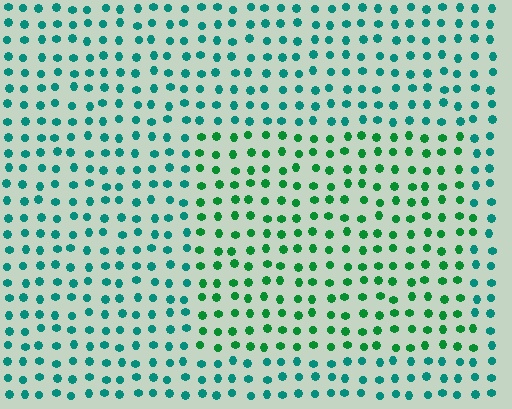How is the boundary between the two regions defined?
The boundary is defined purely by a slight shift in hue (about 34 degrees). Spacing, size, and orientation are identical on both sides.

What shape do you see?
I see a rectangle.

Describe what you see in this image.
The image is filled with small teal elements in a uniform arrangement. A rectangle-shaped region is visible where the elements are tinted to a slightly different hue, forming a subtle color boundary.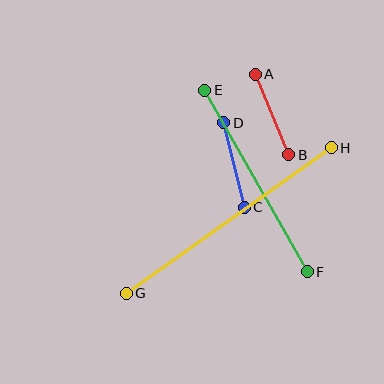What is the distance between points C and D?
The distance is approximately 87 pixels.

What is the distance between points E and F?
The distance is approximately 208 pixels.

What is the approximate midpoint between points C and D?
The midpoint is at approximately (234, 165) pixels.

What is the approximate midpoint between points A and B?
The midpoint is at approximately (272, 115) pixels.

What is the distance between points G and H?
The distance is approximately 251 pixels.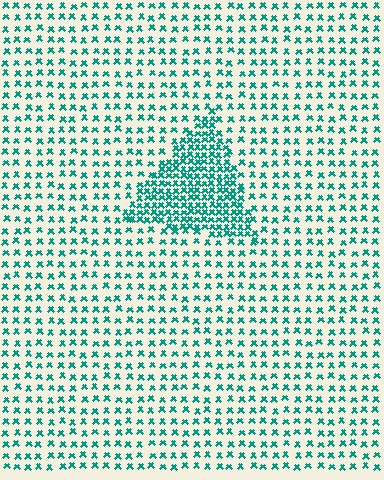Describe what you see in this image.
The image contains small teal elements arranged at two different densities. A triangle-shaped region is visible where the elements are more densely packed than the surrounding area.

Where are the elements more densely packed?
The elements are more densely packed inside the triangle boundary.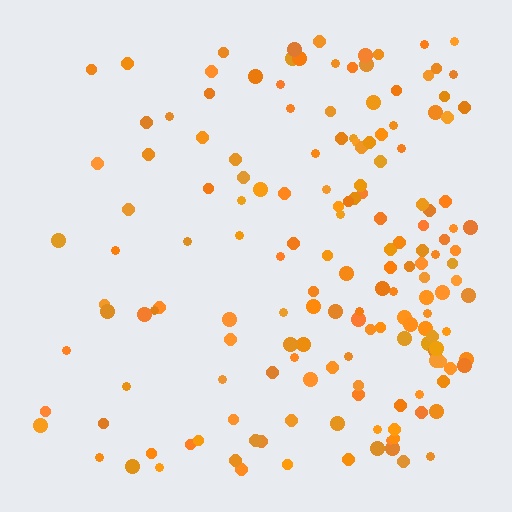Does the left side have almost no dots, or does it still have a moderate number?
Still a moderate number, just noticeably fewer than the right.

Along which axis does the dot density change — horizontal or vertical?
Horizontal.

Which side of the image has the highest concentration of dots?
The right.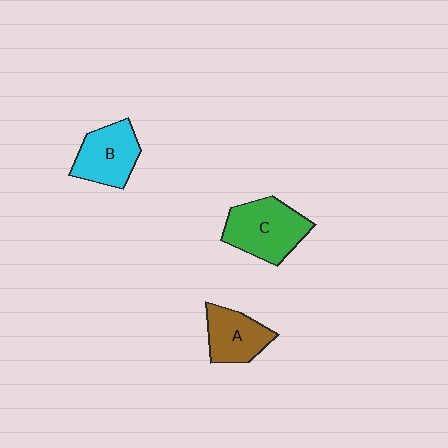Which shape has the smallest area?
Shape A (brown).